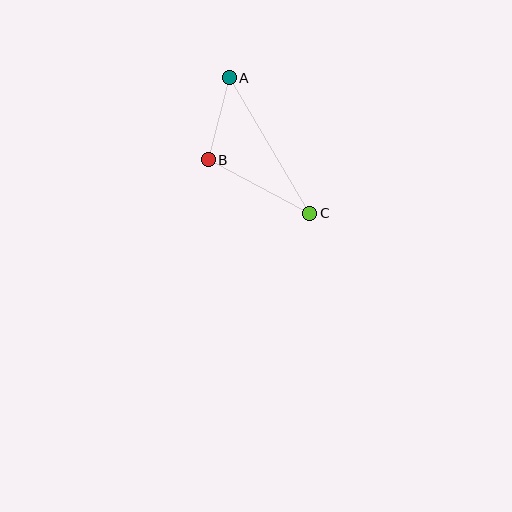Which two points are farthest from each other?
Points A and C are farthest from each other.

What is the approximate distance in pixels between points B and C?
The distance between B and C is approximately 115 pixels.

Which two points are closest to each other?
Points A and B are closest to each other.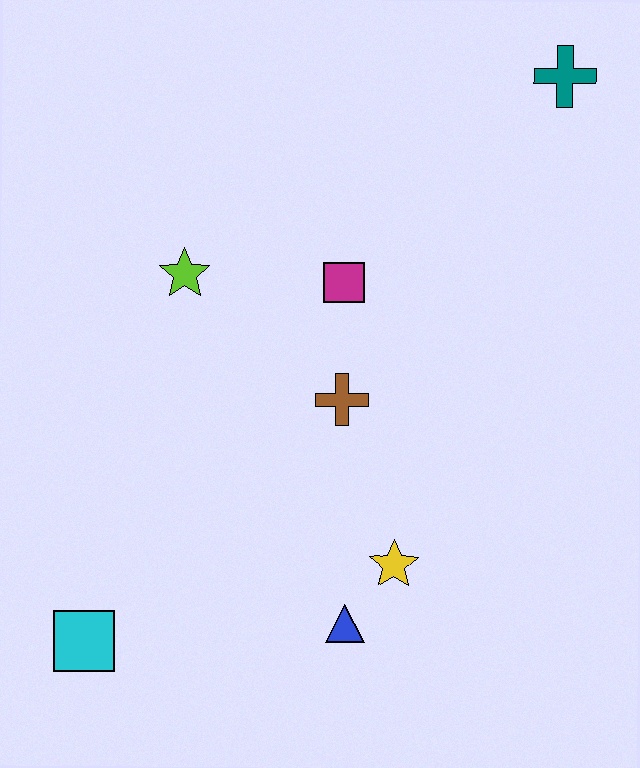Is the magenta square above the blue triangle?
Yes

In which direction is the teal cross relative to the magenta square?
The teal cross is to the right of the magenta square.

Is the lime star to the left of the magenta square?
Yes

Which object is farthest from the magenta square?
The cyan square is farthest from the magenta square.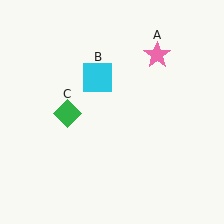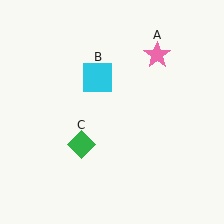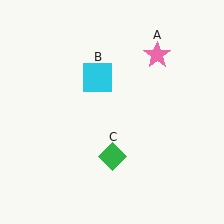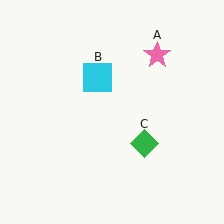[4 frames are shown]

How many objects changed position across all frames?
1 object changed position: green diamond (object C).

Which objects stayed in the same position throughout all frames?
Pink star (object A) and cyan square (object B) remained stationary.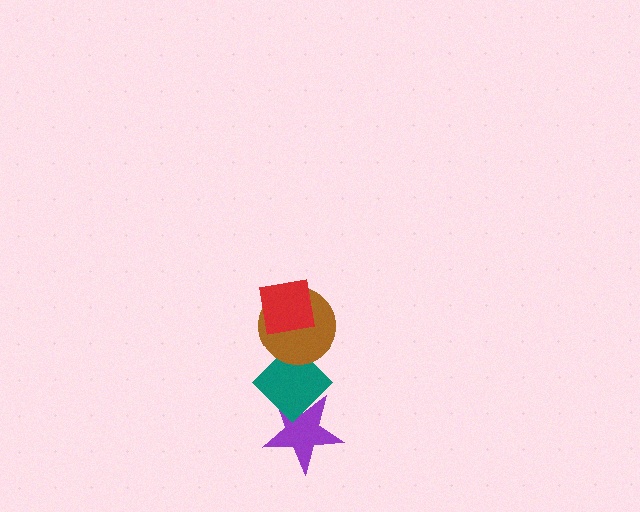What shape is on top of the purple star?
The teal diamond is on top of the purple star.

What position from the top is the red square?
The red square is 1st from the top.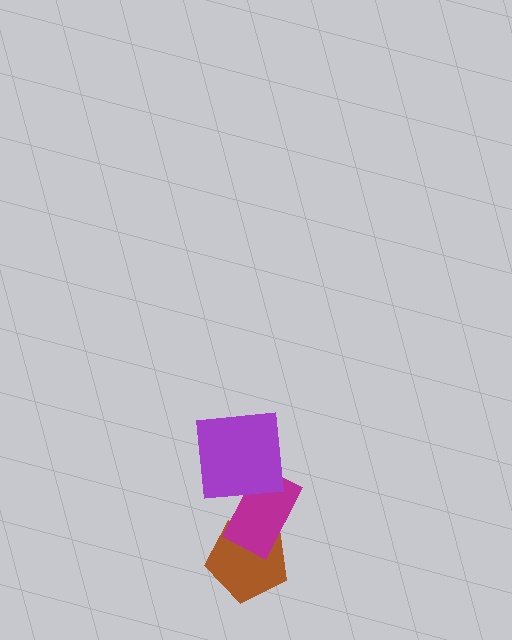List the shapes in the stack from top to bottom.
From top to bottom: the purple square, the magenta rectangle, the brown pentagon.